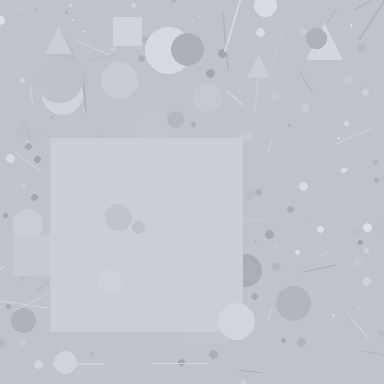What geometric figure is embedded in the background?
A square is embedded in the background.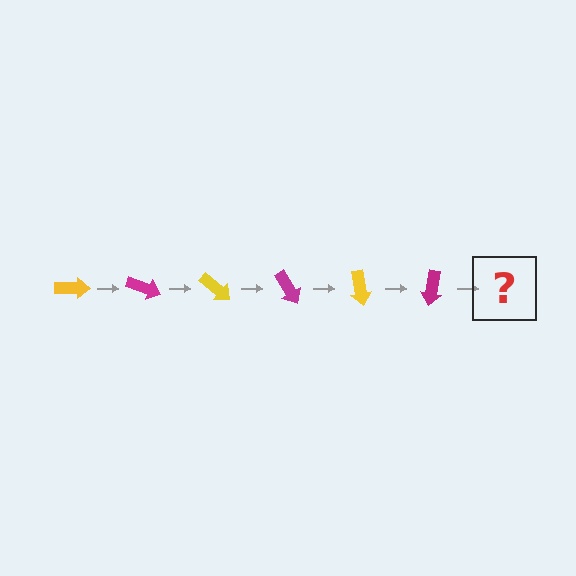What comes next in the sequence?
The next element should be a yellow arrow, rotated 120 degrees from the start.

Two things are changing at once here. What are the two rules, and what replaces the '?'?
The two rules are that it rotates 20 degrees each step and the color cycles through yellow and magenta. The '?' should be a yellow arrow, rotated 120 degrees from the start.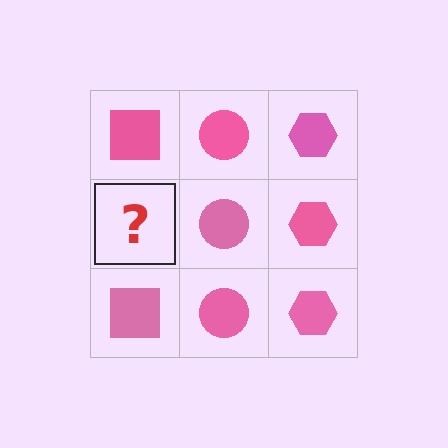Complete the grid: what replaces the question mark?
The question mark should be replaced with a pink square.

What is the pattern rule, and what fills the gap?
The rule is that each column has a consistent shape. The gap should be filled with a pink square.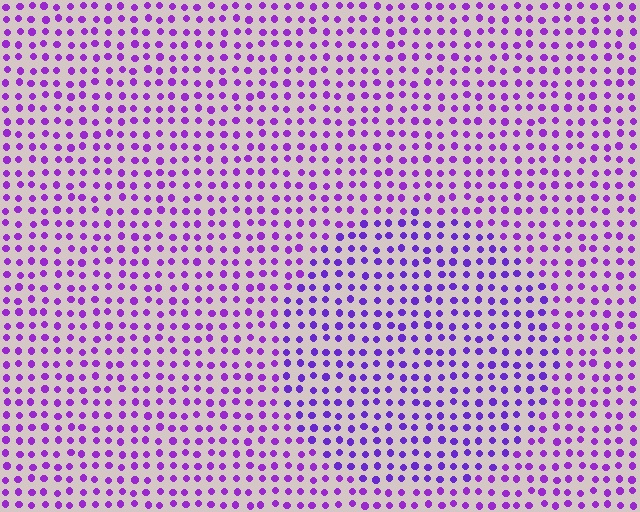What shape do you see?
I see a circle.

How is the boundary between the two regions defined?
The boundary is defined purely by a slight shift in hue (about 18 degrees). Spacing, size, and orientation are identical on both sides.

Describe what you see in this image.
The image is filled with small purple elements in a uniform arrangement. A circle-shaped region is visible where the elements are tinted to a slightly different hue, forming a subtle color boundary.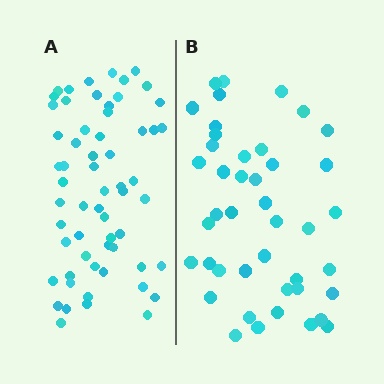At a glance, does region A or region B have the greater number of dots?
Region A (the left region) has more dots.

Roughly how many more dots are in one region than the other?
Region A has approximately 15 more dots than region B.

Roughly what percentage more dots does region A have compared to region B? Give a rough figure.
About 40% more.